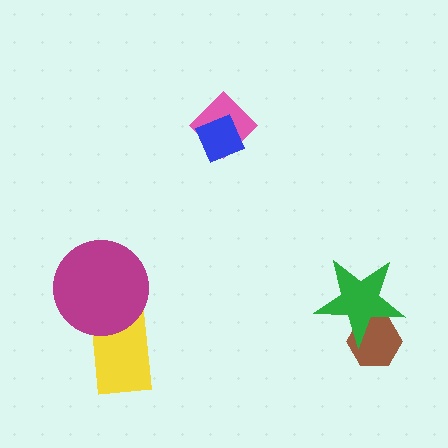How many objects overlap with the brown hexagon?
1 object overlaps with the brown hexagon.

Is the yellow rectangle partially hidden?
Yes, it is partially covered by another shape.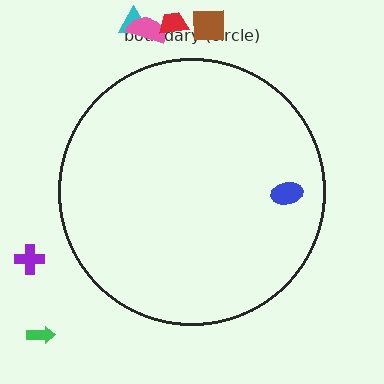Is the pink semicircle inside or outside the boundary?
Outside.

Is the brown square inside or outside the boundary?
Outside.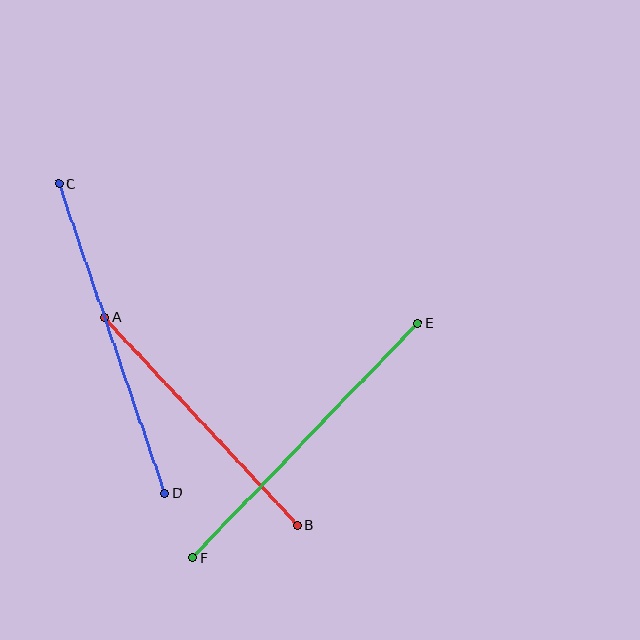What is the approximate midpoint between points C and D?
The midpoint is at approximately (112, 339) pixels.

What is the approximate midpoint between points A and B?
The midpoint is at approximately (201, 422) pixels.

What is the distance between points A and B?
The distance is approximately 283 pixels.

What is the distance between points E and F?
The distance is approximately 325 pixels.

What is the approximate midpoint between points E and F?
The midpoint is at approximately (305, 441) pixels.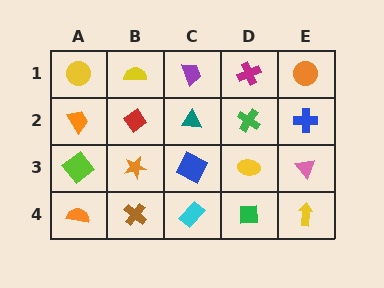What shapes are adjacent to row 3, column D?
A green cross (row 2, column D), a green square (row 4, column D), a blue square (row 3, column C), a pink triangle (row 3, column E).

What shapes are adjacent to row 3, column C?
A teal triangle (row 2, column C), a cyan rectangle (row 4, column C), an orange star (row 3, column B), a yellow ellipse (row 3, column D).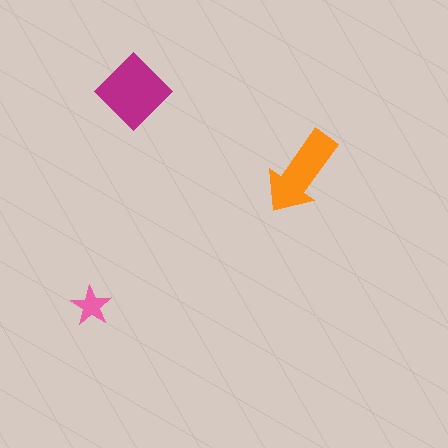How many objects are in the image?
There are 3 objects in the image.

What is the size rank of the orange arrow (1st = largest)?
2nd.